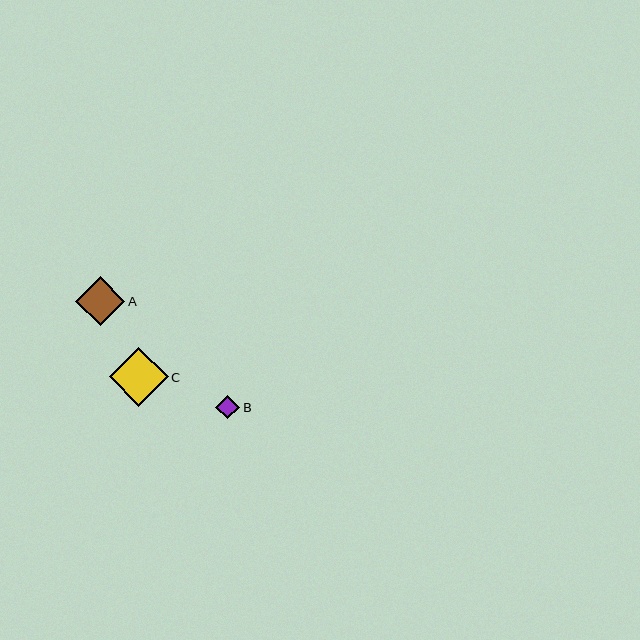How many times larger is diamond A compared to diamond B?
Diamond A is approximately 2.1 times the size of diamond B.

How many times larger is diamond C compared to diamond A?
Diamond C is approximately 1.2 times the size of diamond A.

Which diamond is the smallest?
Diamond B is the smallest with a size of approximately 24 pixels.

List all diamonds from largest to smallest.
From largest to smallest: C, A, B.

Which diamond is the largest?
Diamond C is the largest with a size of approximately 59 pixels.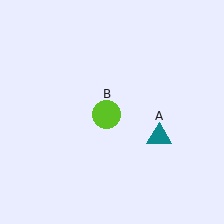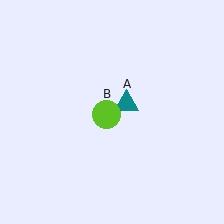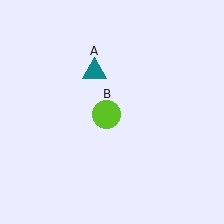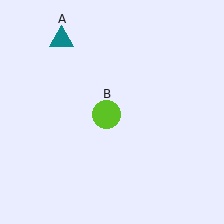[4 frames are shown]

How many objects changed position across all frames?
1 object changed position: teal triangle (object A).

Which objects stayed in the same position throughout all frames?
Lime circle (object B) remained stationary.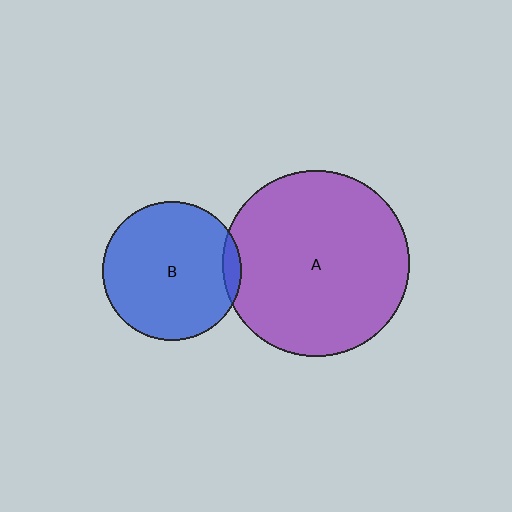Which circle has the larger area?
Circle A (purple).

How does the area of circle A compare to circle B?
Approximately 1.8 times.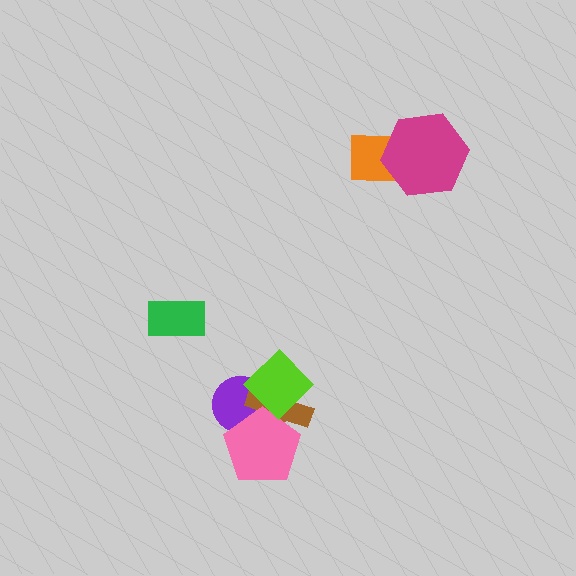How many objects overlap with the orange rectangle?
1 object overlaps with the orange rectangle.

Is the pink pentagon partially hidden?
Yes, it is partially covered by another shape.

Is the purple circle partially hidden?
Yes, it is partially covered by another shape.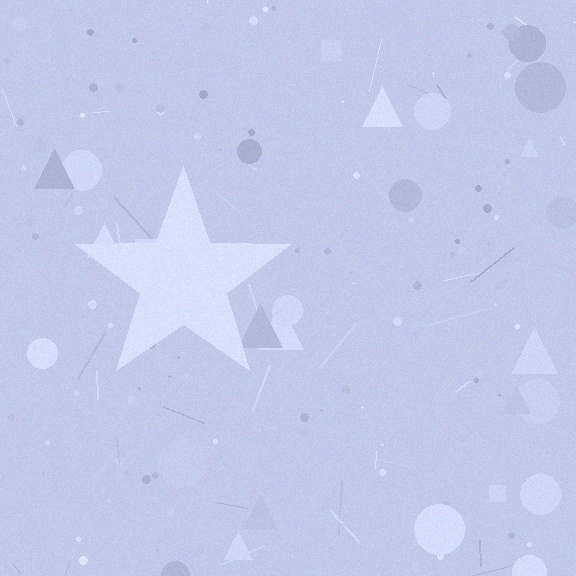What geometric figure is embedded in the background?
A star is embedded in the background.